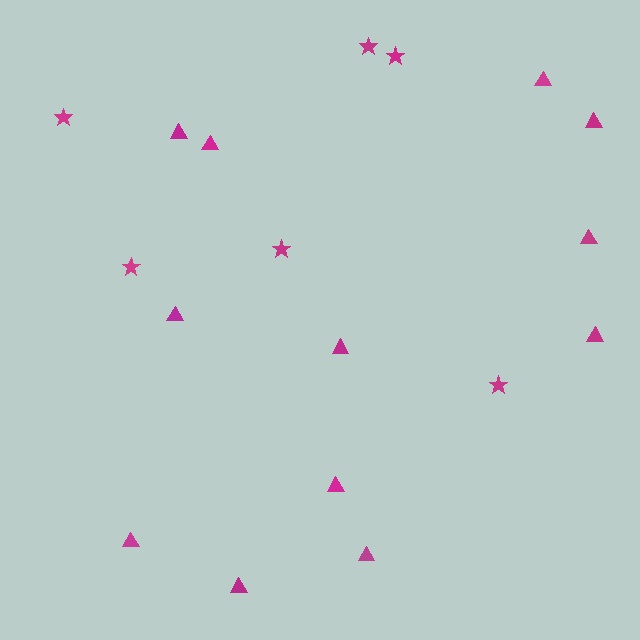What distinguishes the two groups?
There are 2 groups: one group of stars (6) and one group of triangles (12).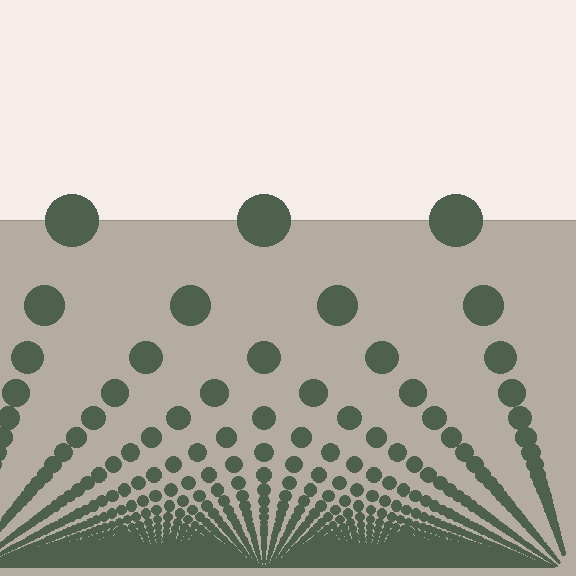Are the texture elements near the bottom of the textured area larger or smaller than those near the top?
Smaller. The gradient is inverted — elements near the bottom are smaller and denser.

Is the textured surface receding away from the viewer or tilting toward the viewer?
The surface appears to tilt toward the viewer. Texture elements get larger and sparser toward the top.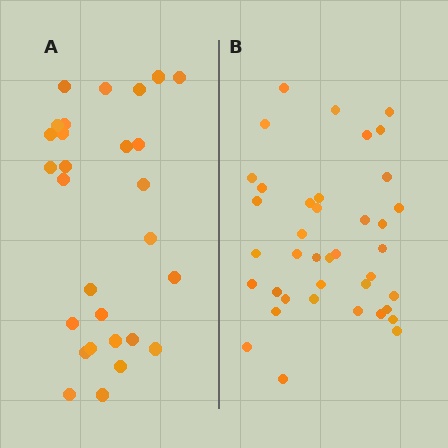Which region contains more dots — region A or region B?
Region B (the right region) has more dots.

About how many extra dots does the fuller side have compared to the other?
Region B has roughly 12 or so more dots than region A.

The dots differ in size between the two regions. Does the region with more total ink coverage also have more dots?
No. Region A has more total ink coverage because its dots are larger, but region B actually contains more individual dots. Total area can be misleading — the number of items is what matters here.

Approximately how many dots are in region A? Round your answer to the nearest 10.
About 30 dots. (The exact count is 28, which rounds to 30.)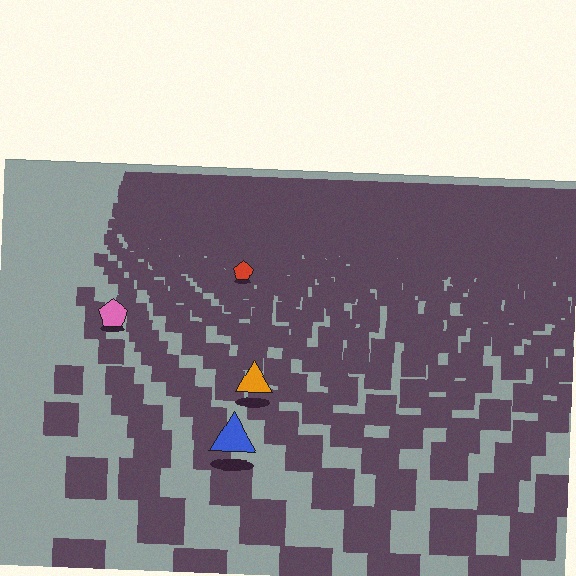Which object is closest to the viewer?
The blue triangle is closest. The texture marks near it are larger and more spread out.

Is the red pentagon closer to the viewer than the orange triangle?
No. The orange triangle is closer — you can tell from the texture gradient: the ground texture is coarser near it.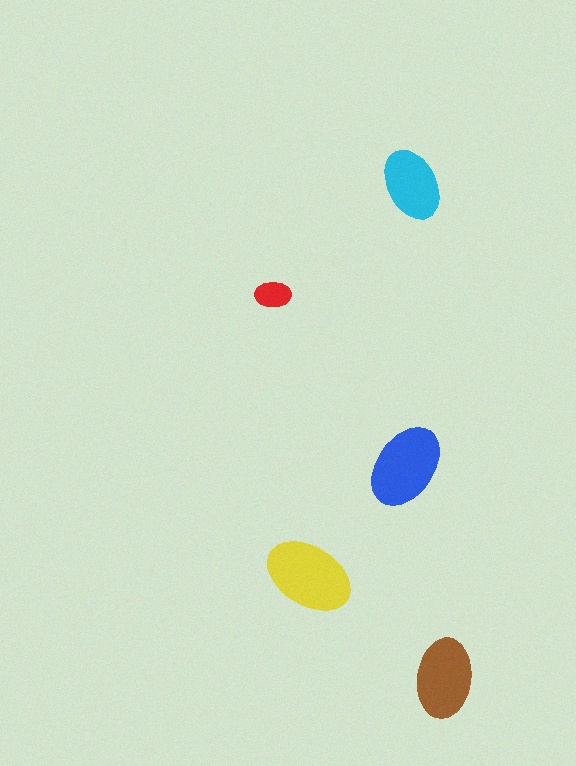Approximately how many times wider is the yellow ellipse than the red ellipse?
About 2.5 times wider.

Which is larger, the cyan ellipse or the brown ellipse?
The brown one.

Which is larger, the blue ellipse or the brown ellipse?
The blue one.